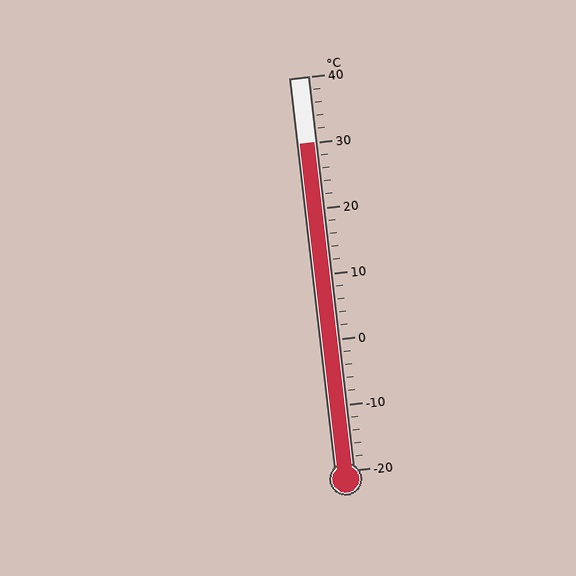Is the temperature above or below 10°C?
The temperature is above 10°C.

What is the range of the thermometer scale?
The thermometer scale ranges from -20°C to 40°C.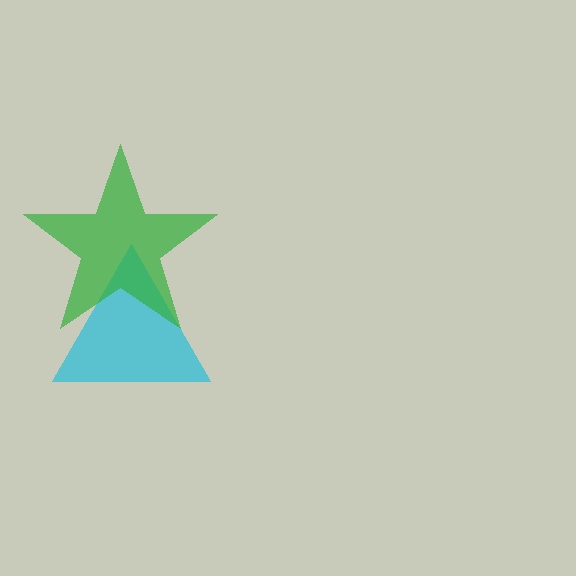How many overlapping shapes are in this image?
There are 2 overlapping shapes in the image.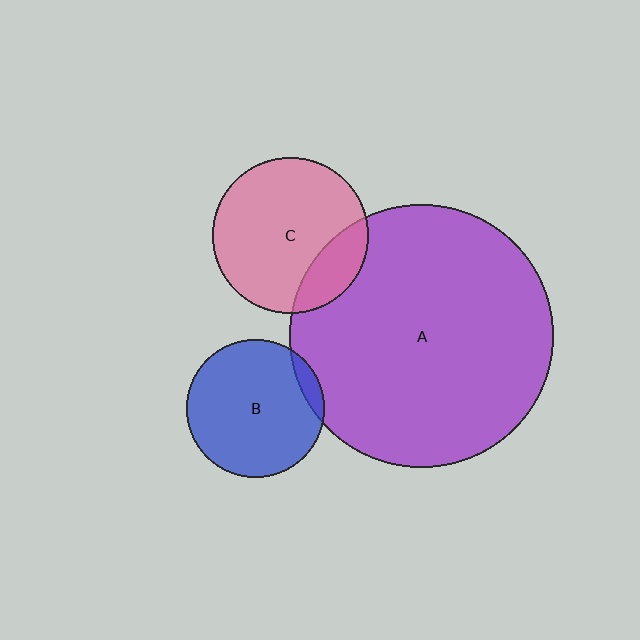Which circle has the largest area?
Circle A (purple).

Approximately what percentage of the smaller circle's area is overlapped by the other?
Approximately 5%.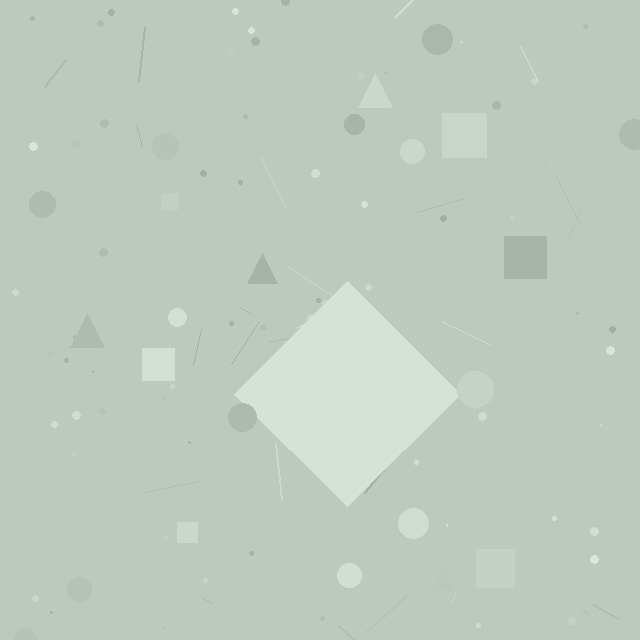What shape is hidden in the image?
A diamond is hidden in the image.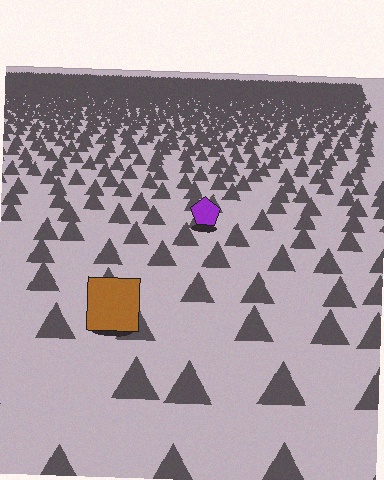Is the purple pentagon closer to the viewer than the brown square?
No. The brown square is closer — you can tell from the texture gradient: the ground texture is coarser near it.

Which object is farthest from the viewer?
The purple pentagon is farthest from the viewer. It appears smaller and the ground texture around it is denser.